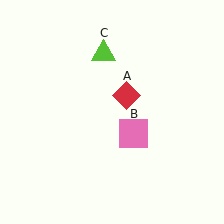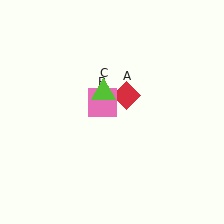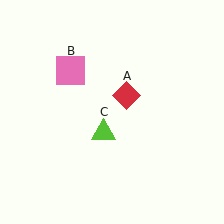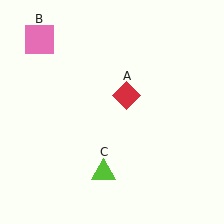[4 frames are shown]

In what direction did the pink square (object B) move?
The pink square (object B) moved up and to the left.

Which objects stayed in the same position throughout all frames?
Red diamond (object A) remained stationary.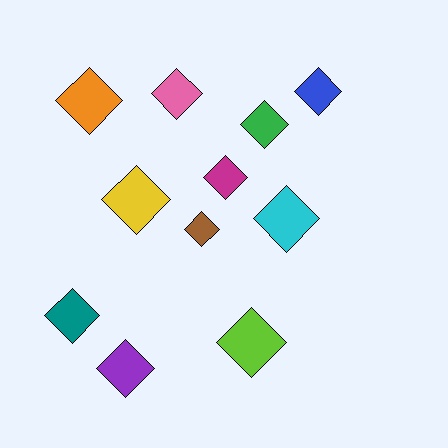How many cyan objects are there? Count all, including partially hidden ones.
There is 1 cyan object.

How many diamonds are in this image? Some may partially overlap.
There are 11 diamonds.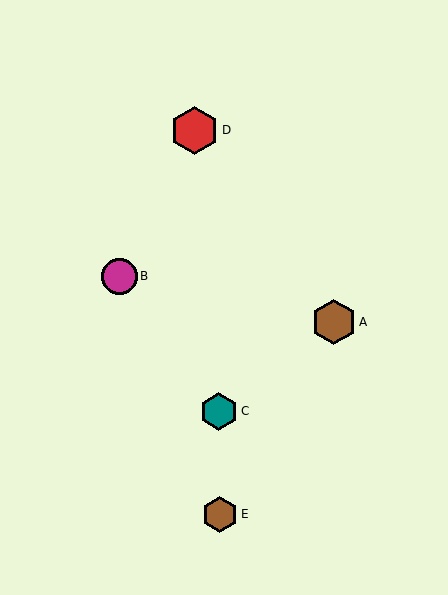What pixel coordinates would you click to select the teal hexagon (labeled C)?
Click at (219, 411) to select the teal hexagon C.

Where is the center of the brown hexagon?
The center of the brown hexagon is at (334, 322).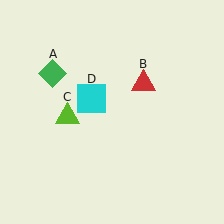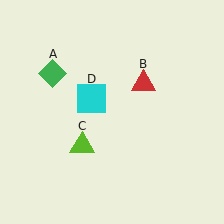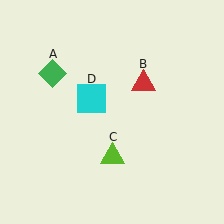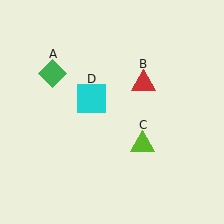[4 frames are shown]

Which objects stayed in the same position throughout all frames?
Green diamond (object A) and red triangle (object B) and cyan square (object D) remained stationary.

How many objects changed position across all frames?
1 object changed position: lime triangle (object C).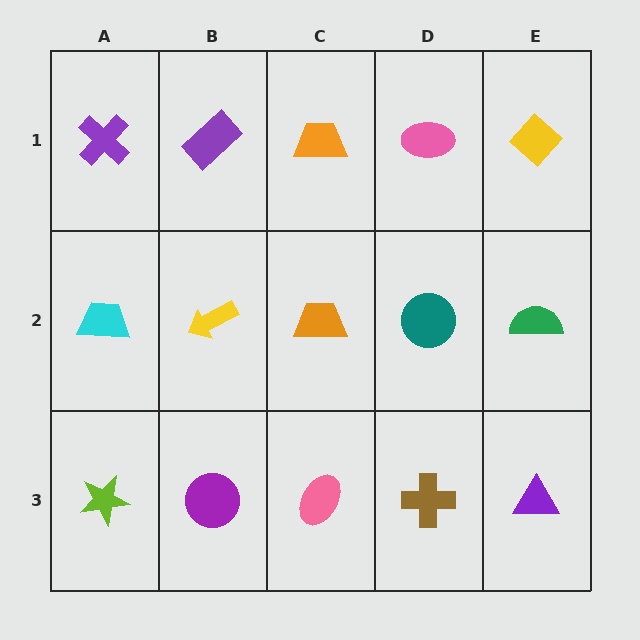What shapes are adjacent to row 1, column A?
A cyan trapezoid (row 2, column A), a purple rectangle (row 1, column B).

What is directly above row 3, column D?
A teal circle.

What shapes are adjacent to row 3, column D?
A teal circle (row 2, column D), a pink ellipse (row 3, column C), a purple triangle (row 3, column E).